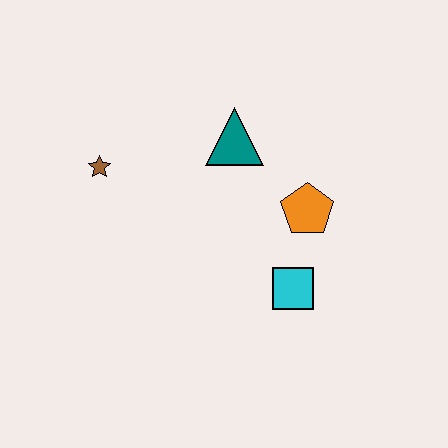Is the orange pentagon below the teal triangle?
Yes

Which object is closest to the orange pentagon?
The cyan square is closest to the orange pentagon.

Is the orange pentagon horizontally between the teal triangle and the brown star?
No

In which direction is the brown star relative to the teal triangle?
The brown star is to the left of the teal triangle.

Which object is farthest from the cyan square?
The brown star is farthest from the cyan square.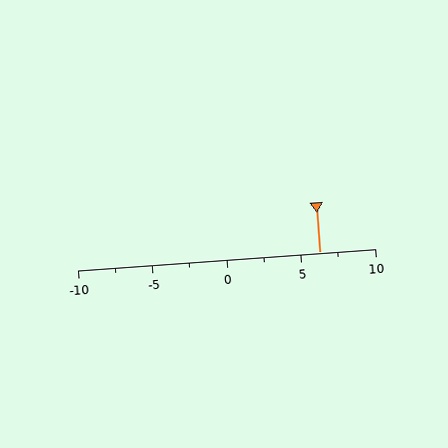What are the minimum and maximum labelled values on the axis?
The axis runs from -10 to 10.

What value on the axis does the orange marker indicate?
The marker indicates approximately 6.2.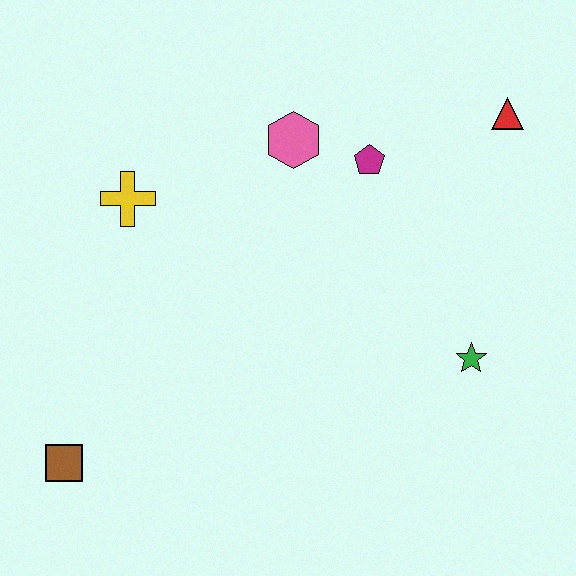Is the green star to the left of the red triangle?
Yes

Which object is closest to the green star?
The magenta pentagon is closest to the green star.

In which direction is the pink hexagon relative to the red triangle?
The pink hexagon is to the left of the red triangle.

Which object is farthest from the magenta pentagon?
The brown square is farthest from the magenta pentagon.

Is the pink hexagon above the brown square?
Yes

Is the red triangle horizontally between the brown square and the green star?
No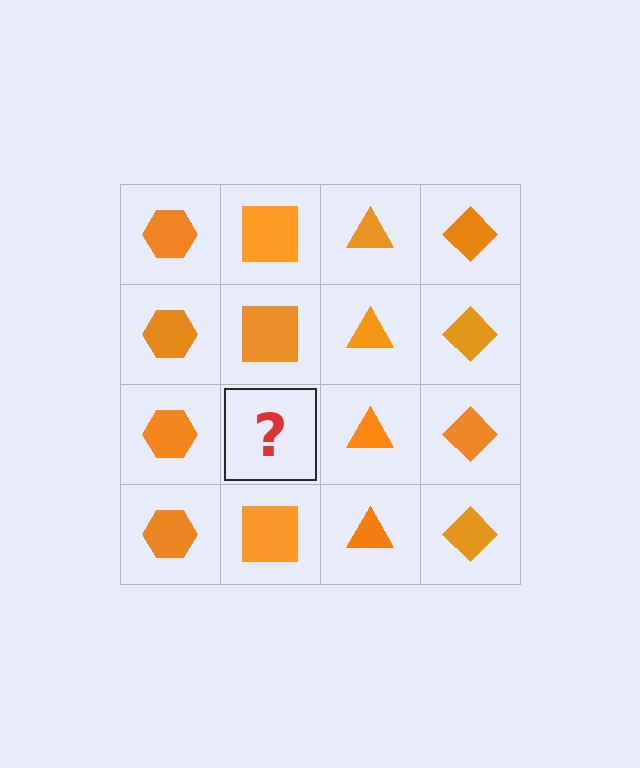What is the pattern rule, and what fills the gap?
The rule is that each column has a consistent shape. The gap should be filled with an orange square.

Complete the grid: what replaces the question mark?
The question mark should be replaced with an orange square.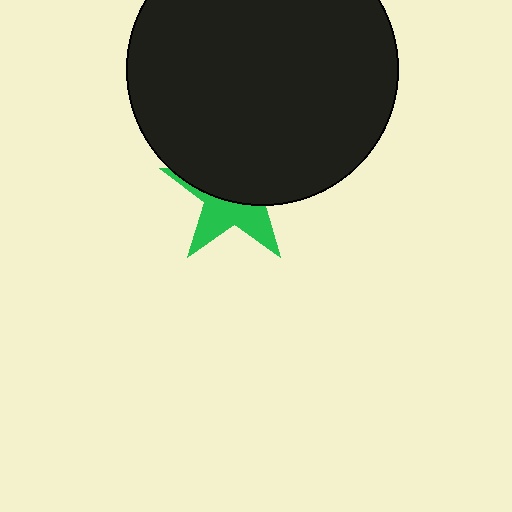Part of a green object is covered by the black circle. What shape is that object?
It is a star.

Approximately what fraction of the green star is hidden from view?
Roughly 59% of the green star is hidden behind the black circle.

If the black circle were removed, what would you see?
You would see the complete green star.